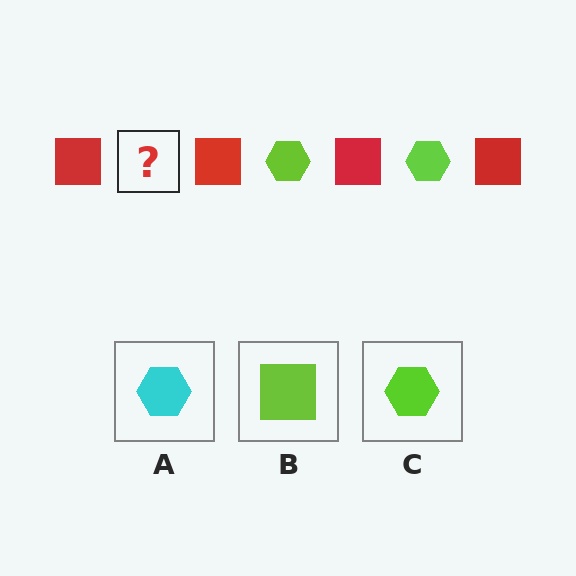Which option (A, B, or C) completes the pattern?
C.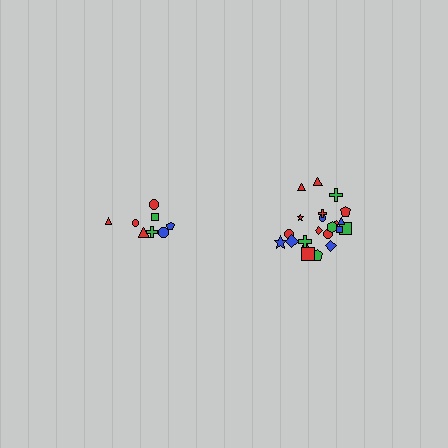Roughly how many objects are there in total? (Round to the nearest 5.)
Roughly 30 objects in total.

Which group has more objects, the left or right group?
The right group.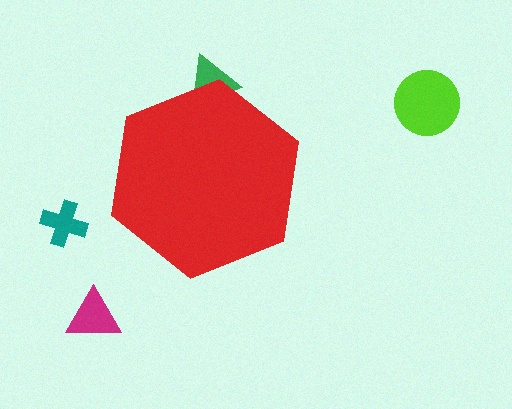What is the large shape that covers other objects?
A red hexagon.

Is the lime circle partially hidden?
No, the lime circle is fully visible.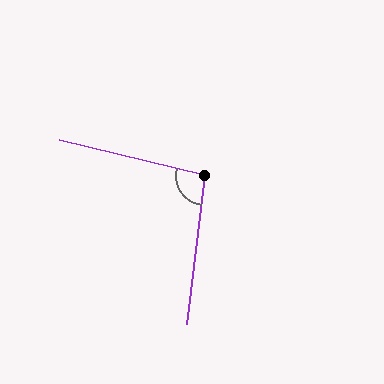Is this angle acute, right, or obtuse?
It is obtuse.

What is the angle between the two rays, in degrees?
Approximately 97 degrees.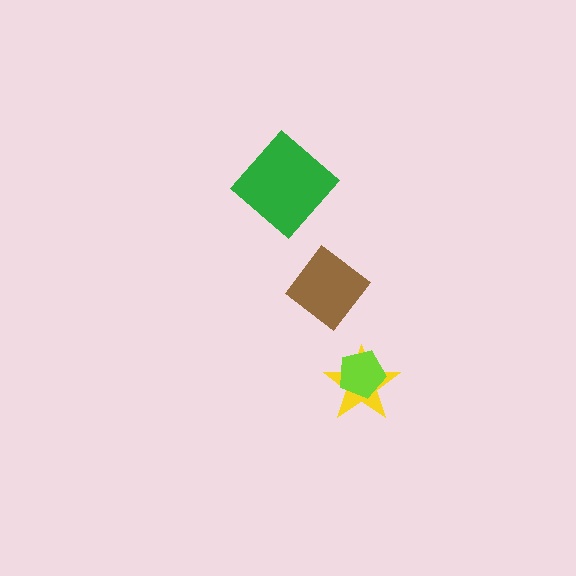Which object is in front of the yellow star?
The lime pentagon is in front of the yellow star.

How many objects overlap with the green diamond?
0 objects overlap with the green diamond.